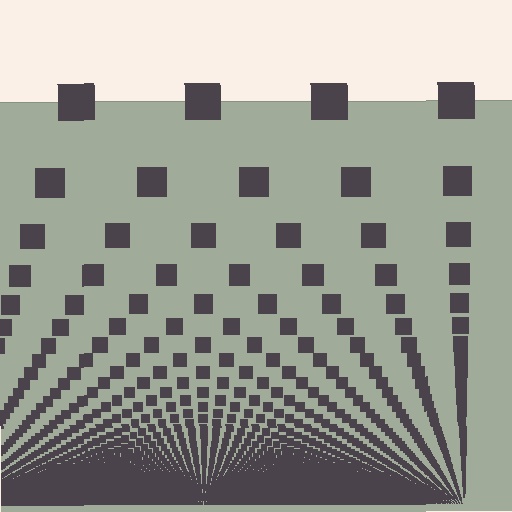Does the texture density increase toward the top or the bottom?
Density increases toward the bottom.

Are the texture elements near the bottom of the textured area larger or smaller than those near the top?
Smaller. The gradient is inverted — elements near the bottom are smaller and denser.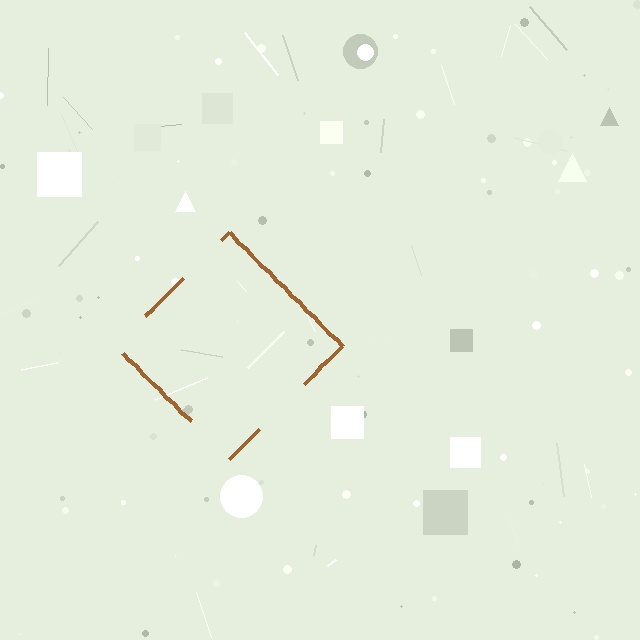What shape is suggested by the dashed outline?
The dashed outline suggests a diamond.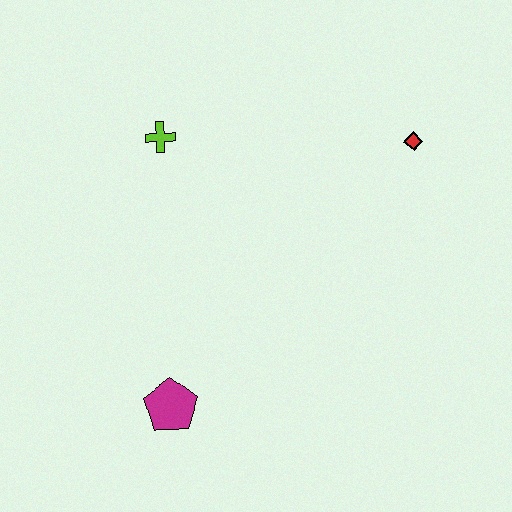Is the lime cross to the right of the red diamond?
No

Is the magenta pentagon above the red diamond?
No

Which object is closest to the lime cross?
The red diamond is closest to the lime cross.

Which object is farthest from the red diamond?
The magenta pentagon is farthest from the red diamond.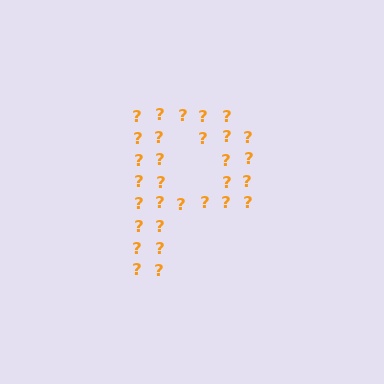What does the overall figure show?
The overall figure shows the letter P.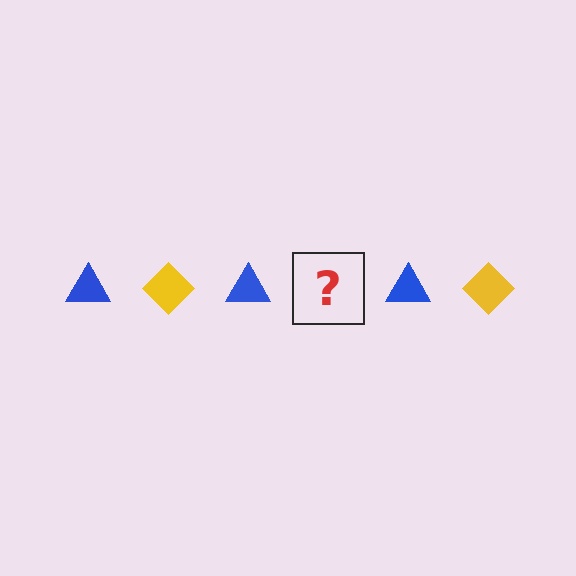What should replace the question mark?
The question mark should be replaced with a yellow diamond.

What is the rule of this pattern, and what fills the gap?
The rule is that the pattern alternates between blue triangle and yellow diamond. The gap should be filled with a yellow diamond.